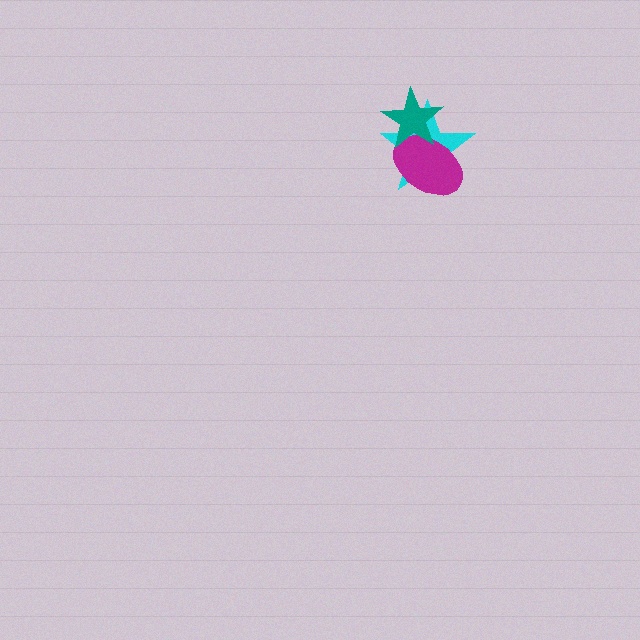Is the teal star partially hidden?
No, no other shape covers it.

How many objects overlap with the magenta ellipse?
2 objects overlap with the magenta ellipse.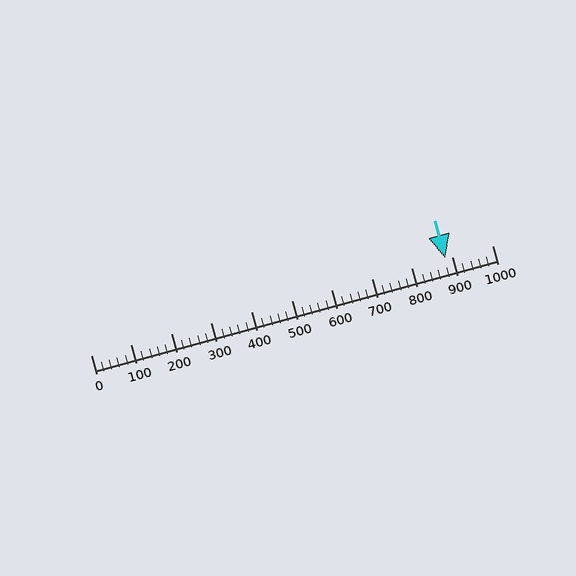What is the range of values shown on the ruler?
The ruler shows values from 0 to 1000.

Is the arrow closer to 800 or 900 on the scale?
The arrow is closer to 900.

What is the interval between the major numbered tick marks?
The major tick marks are spaced 100 units apart.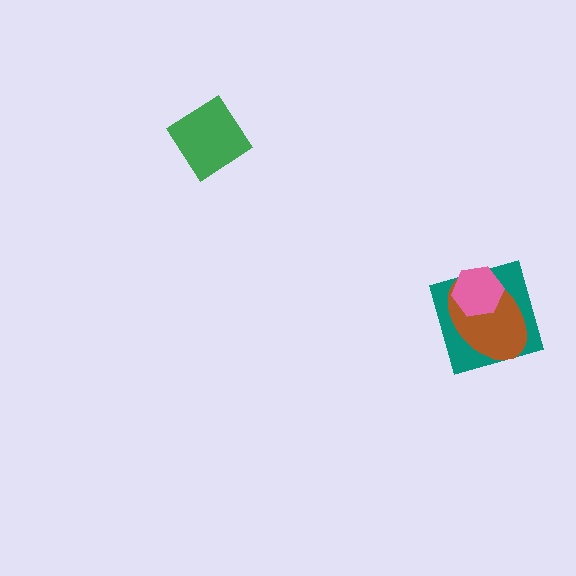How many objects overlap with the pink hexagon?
2 objects overlap with the pink hexagon.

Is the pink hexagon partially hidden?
No, no other shape covers it.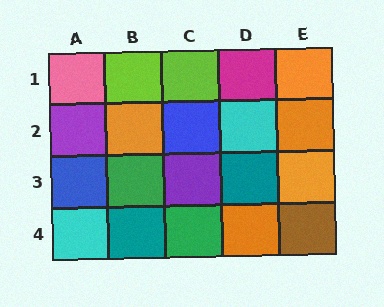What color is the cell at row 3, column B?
Green.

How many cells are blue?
2 cells are blue.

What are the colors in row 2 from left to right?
Purple, orange, blue, cyan, orange.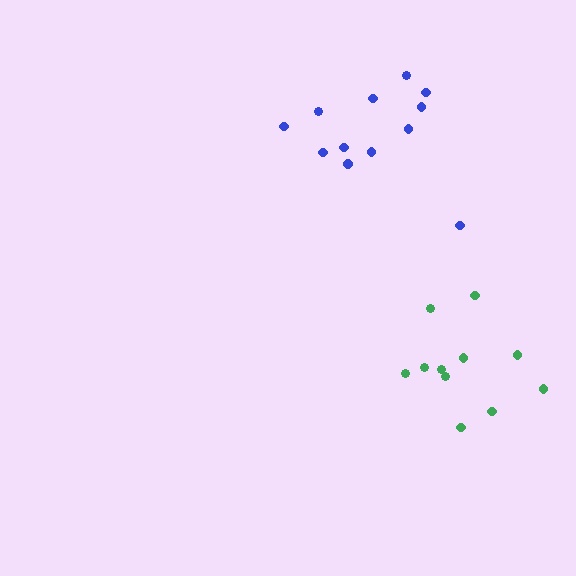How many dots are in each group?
Group 1: 11 dots, Group 2: 12 dots (23 total).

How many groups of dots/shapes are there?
There are 2 groups.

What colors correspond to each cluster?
The clusters are colored: green, blue.